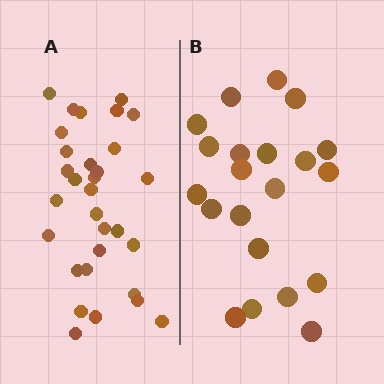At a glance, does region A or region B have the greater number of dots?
Region A (the left region) has more dots.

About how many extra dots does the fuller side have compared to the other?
Region A has roughly 10 or so more dots than region B.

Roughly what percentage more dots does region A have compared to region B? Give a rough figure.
About 50% more.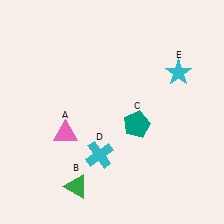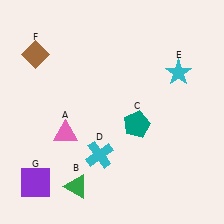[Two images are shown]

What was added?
A brown diamond (F), a purple square (G) were added in Image 2.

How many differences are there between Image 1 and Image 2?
There are 2 differences between the two images.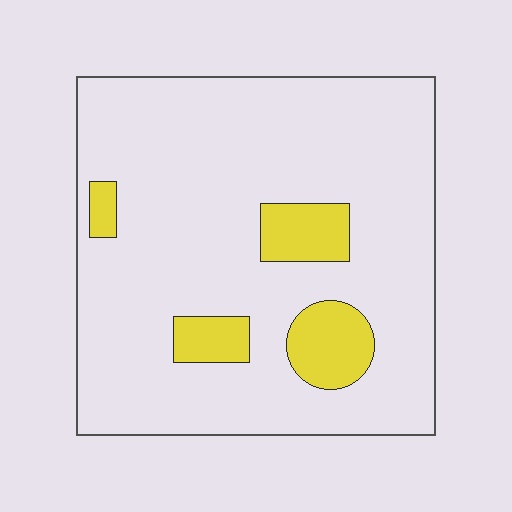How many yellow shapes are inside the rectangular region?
4.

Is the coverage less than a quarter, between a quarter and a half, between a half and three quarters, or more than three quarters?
Less than a quarter.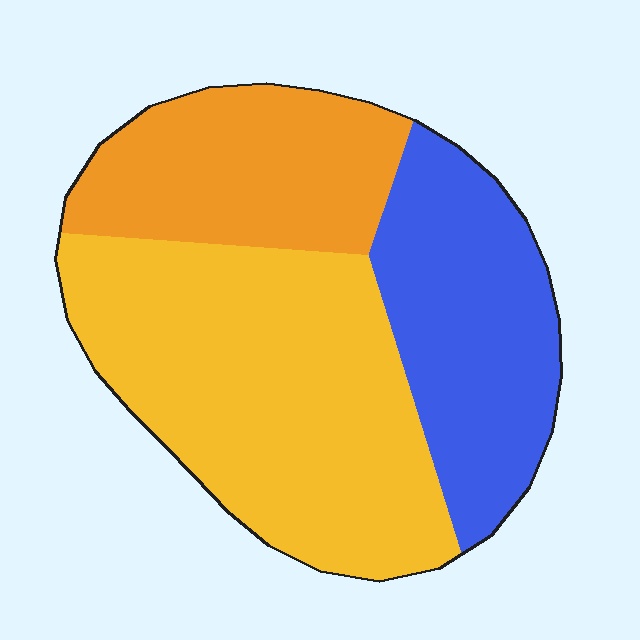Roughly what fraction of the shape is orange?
Orange covers roughly 25% of the shape.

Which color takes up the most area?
Yellow, at roughly 50%.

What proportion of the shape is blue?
Blue covers about 30% of the shape.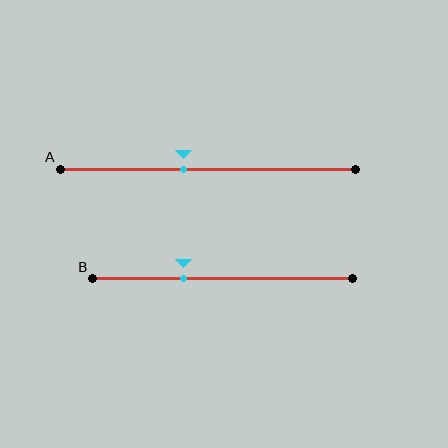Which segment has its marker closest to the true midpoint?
Segment A has its marker closest to the true midpoint.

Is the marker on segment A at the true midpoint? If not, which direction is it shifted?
No, the marker on segment A is shifted to the left by about 8% of the segment length.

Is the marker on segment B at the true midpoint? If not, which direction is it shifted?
No, the marker on segment B is shifted to the left by about 15% of the segment length.